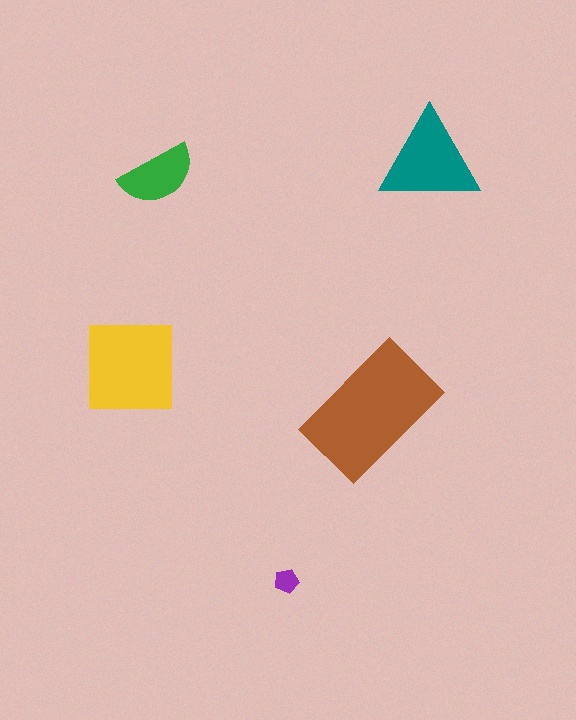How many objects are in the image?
There are 5 objects in the image.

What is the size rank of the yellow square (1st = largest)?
2nd.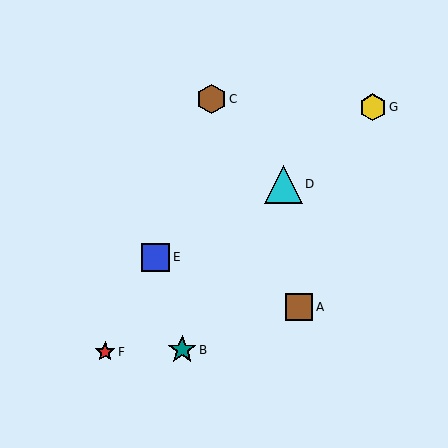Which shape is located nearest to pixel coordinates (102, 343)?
The red star (labeled F) at (105, 352) is nearest to that location.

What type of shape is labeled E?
Shape E is a blue square.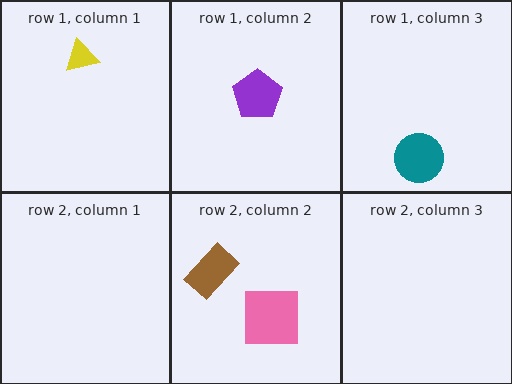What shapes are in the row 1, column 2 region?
The purple pentagon.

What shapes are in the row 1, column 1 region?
The yellow triangle.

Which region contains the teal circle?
The row 1, column 3 region.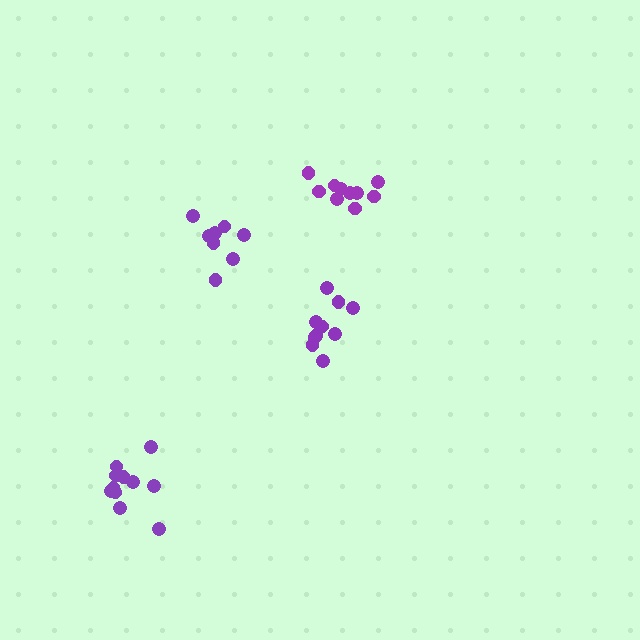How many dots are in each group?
Group 1: 10 dots, Group 2: 8 dots, Group 3: 10 dots, Group 4: 12 dots (40 total).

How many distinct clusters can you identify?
There are 4 distinct clusters.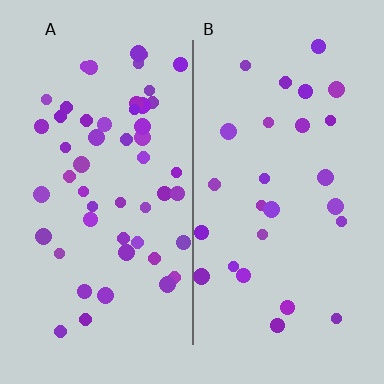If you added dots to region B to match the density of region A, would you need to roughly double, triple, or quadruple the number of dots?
Approximately double.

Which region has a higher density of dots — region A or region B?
A (the left).